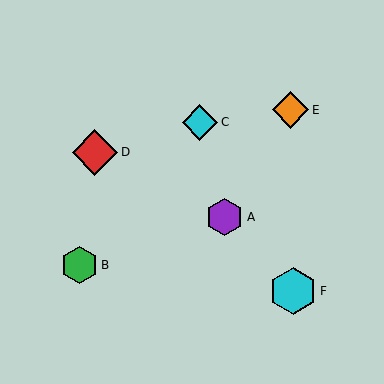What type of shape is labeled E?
Shape E is an orange diamond.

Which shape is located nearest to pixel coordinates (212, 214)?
The purple hexagon (labeled A) at (225, 217) is nearest to that location.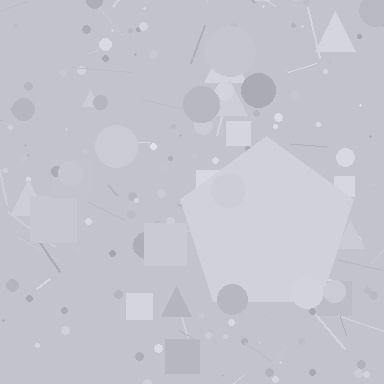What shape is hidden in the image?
A pentagon is hidden in the image.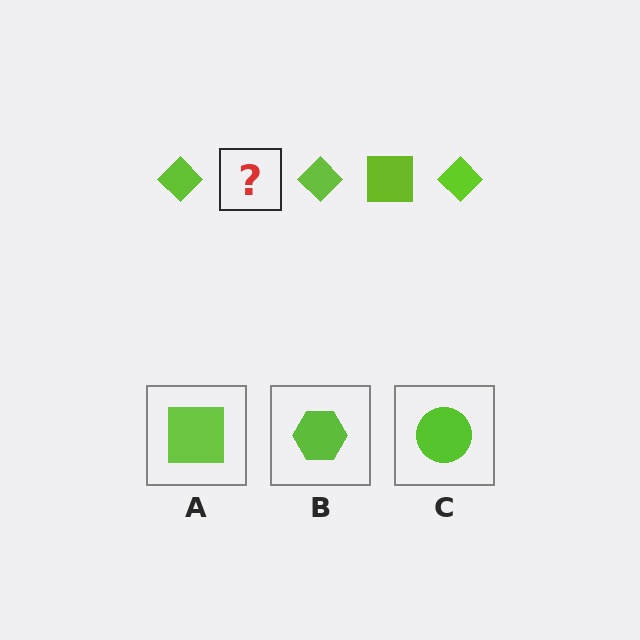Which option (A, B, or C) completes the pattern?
A.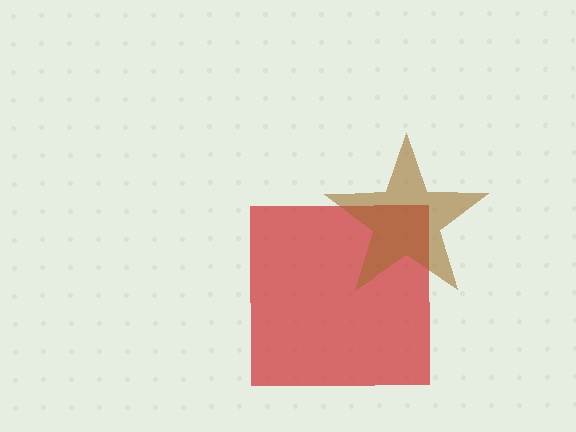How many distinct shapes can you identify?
There are 2 distinct shapes: a red square, a brown star.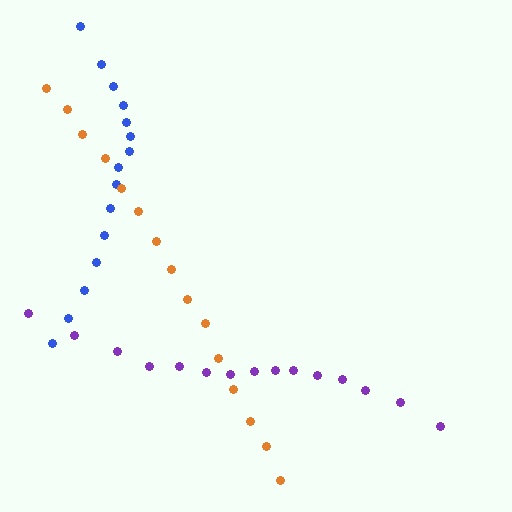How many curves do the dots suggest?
There are 3 distinct paths.